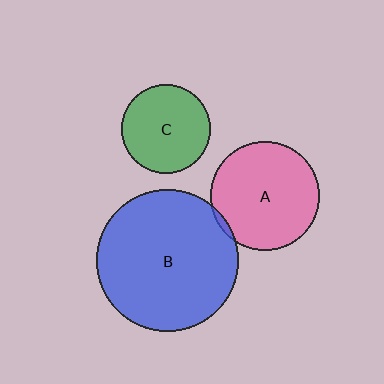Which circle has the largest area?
Circle B (blue).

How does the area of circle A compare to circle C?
Approximately 1.5 times.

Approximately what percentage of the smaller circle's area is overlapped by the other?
Approximately 5%.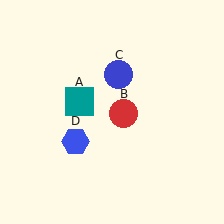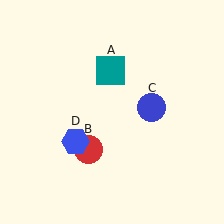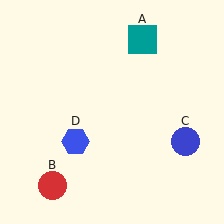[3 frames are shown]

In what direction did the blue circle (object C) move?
The blue circle (object C) moved down and to the right.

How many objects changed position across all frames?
3 objects changed position: teal square (object A), red circle (object B), blue circle (object C).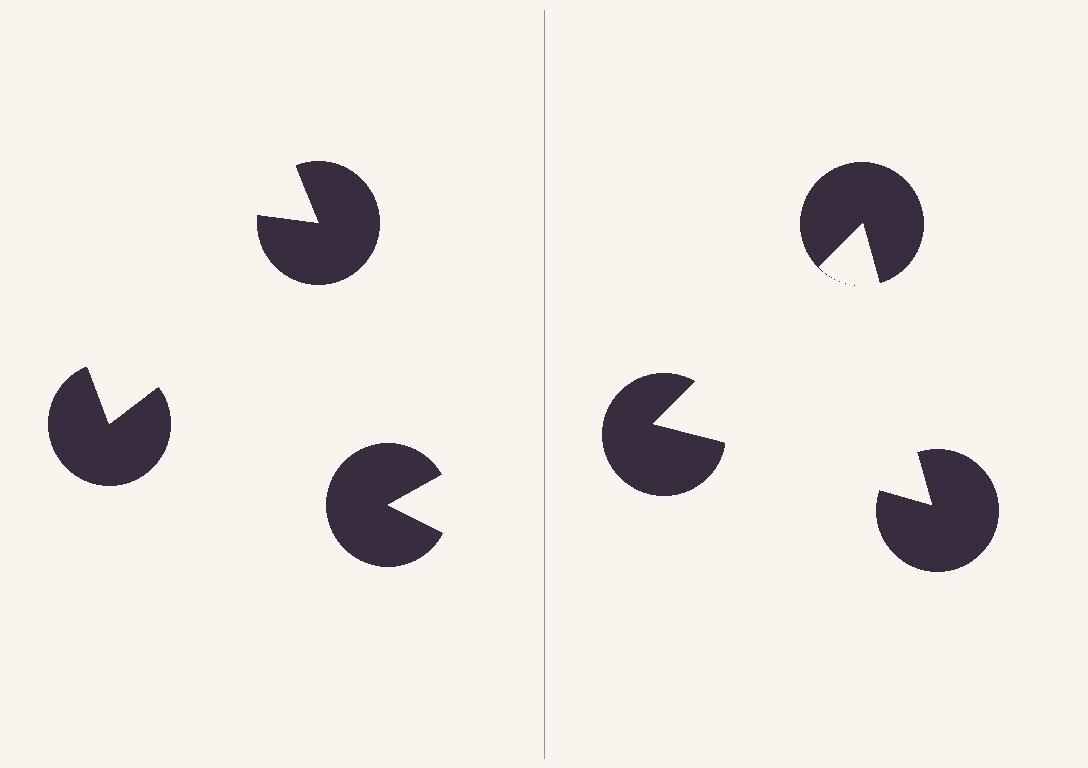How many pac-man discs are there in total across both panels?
6 — 3 on each side.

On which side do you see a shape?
An illusory triangle appears on the right side. On the left side the wedge cuts are rotated, so no coherent shape forms.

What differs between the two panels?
The pac-man discs are positioned identically on both sides; only the wedge orientations differ. On the right they align to a triangle; on the left they are misaligned.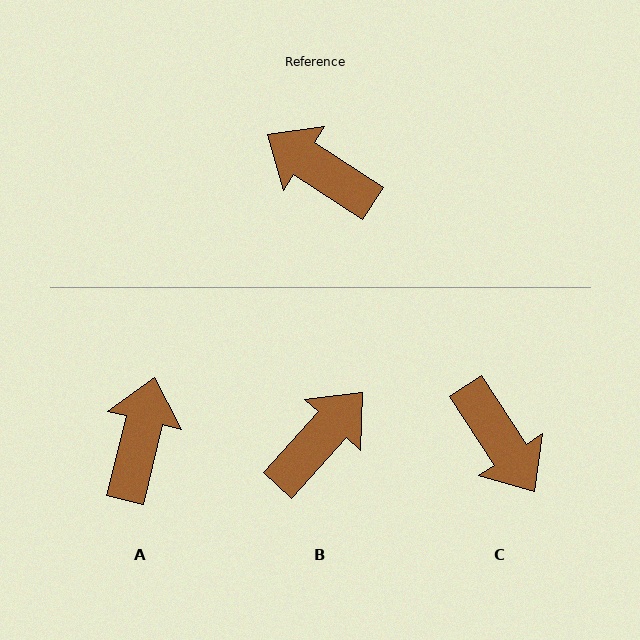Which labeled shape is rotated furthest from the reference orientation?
C, about 156 degrees away.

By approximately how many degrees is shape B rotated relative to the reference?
Approximately 100 degrees clockwise.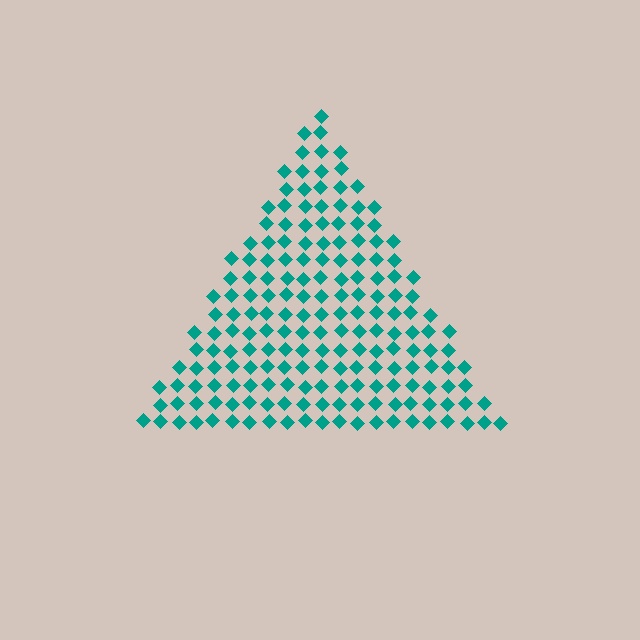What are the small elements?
The small elements are diamonds.